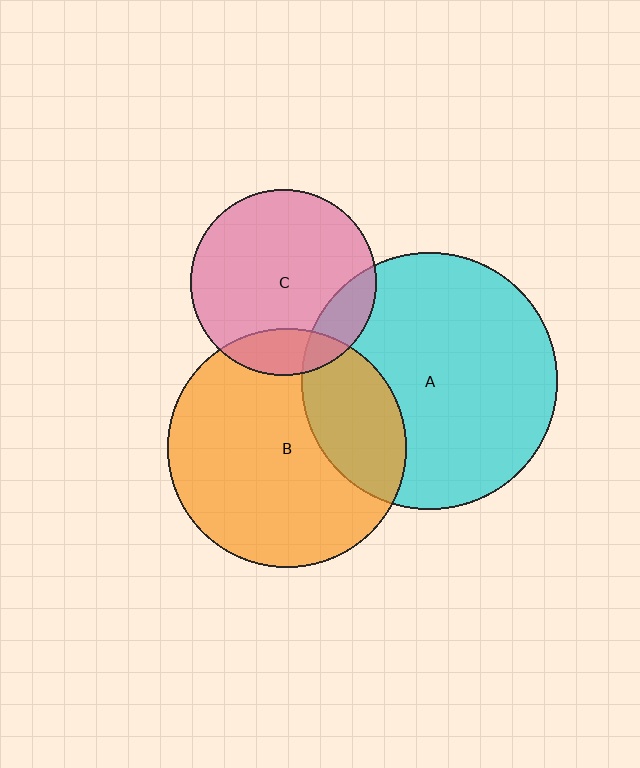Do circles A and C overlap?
Yes.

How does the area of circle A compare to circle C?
Approximately 1.9 times.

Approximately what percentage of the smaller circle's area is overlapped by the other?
Approximately 15%.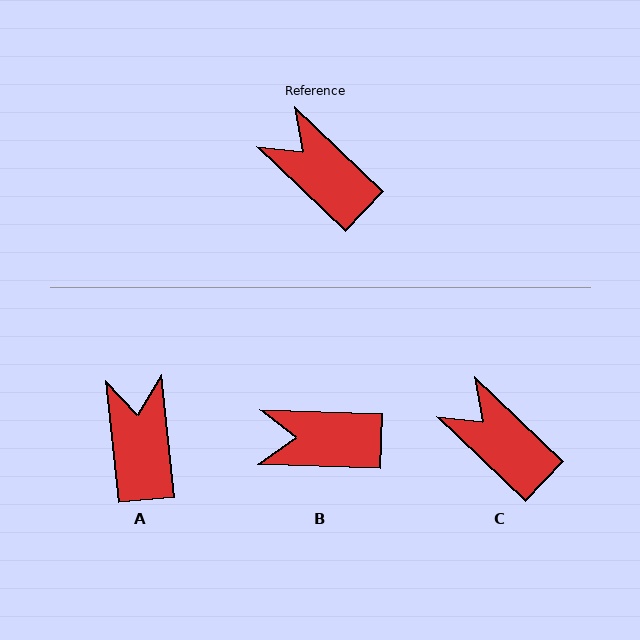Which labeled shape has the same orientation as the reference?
C.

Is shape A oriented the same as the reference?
No, it is off by about 40 degrees.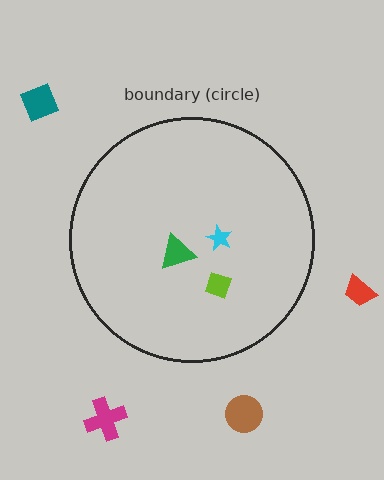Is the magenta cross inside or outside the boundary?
Outside.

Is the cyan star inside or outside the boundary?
Inside.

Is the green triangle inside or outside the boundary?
Inside.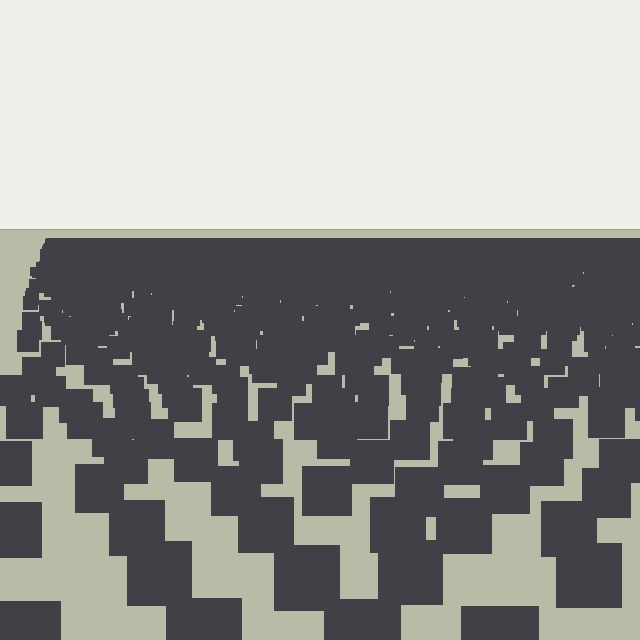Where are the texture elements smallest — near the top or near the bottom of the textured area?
Near the top.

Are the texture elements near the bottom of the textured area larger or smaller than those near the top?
Larger. Near the bottom, elements are closer to the viewer and appear at a bigger on-screen size.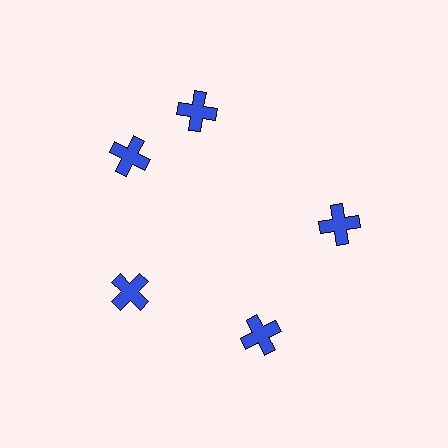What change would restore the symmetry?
The symmetry would be restored by rotating it back into even spacing with its neighbors so that all 5 crosses sit at equal angles and equal distance from the center.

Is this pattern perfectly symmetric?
No. The 5 blue crosses are arranged in a ring, but one element near the 1 o'clock position is rotated out of alignment along the ring, breaking the 5-fold rotational symmetry.